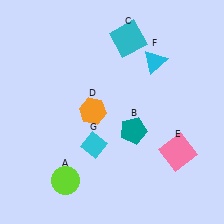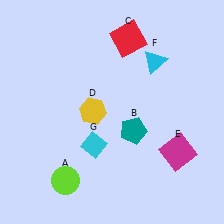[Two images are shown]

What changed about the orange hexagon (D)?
In Image 1, D is orange. In Image 2, it changed to yellow.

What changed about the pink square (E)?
In Image 1, E is pink. In Image 2, it changed to magenta.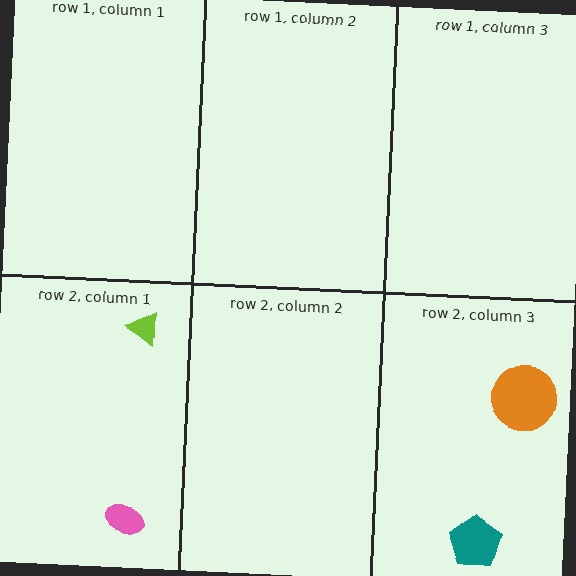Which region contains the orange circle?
The row 2, column 3 region.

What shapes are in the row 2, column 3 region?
The teal pentagon, the orange circle.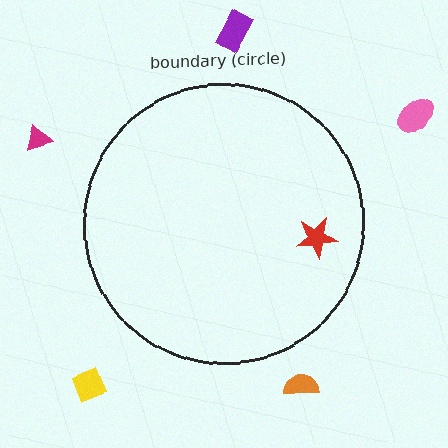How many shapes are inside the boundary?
1 inside, 5 outside.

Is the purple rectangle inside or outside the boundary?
Outside.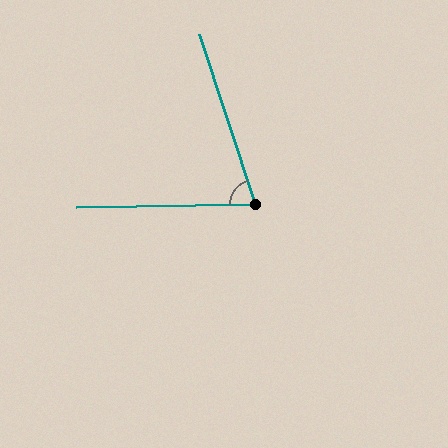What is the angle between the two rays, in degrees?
Approximately 73 degrees.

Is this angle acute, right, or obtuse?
It is acute.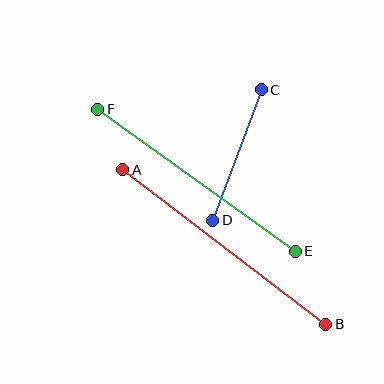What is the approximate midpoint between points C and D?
The midpoint is at approximately (237, 155) pixels.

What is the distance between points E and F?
The distance is approximately 243 pixels.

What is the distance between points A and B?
The distance is approximately 255 pixels.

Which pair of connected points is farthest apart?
Points A and B are farthest apart.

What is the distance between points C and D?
The distance is approximately 139 pixels.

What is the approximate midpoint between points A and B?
The midpoint is at approximately (224, 247) pixels.